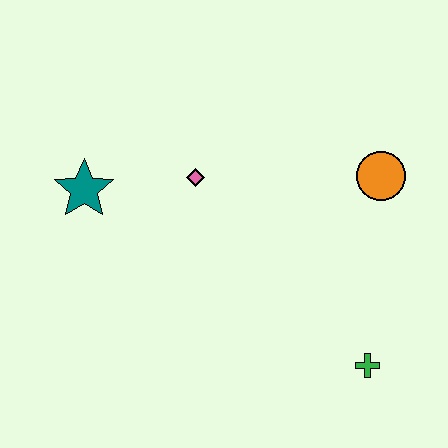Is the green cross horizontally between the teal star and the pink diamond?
No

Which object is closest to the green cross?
The orange circle is closest to the green cross.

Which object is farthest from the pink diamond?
The green cross is farthest from the pink diamond.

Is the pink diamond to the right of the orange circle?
No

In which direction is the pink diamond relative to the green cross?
The pink diamond is above the green cross.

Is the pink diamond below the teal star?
No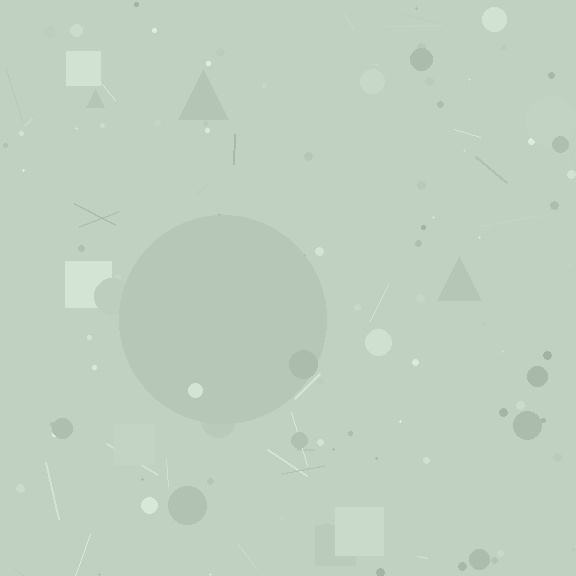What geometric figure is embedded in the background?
A circle is embedded in the background.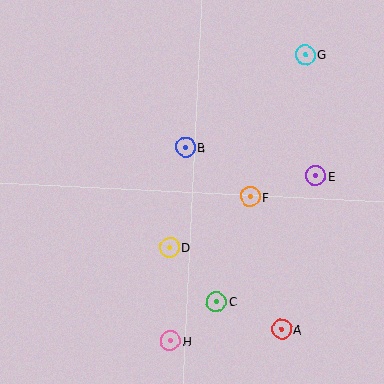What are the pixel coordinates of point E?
Point E is at (316, 176).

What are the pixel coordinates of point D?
Point D is at (169, 247).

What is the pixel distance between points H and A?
The distance between H and A is 112 pixels.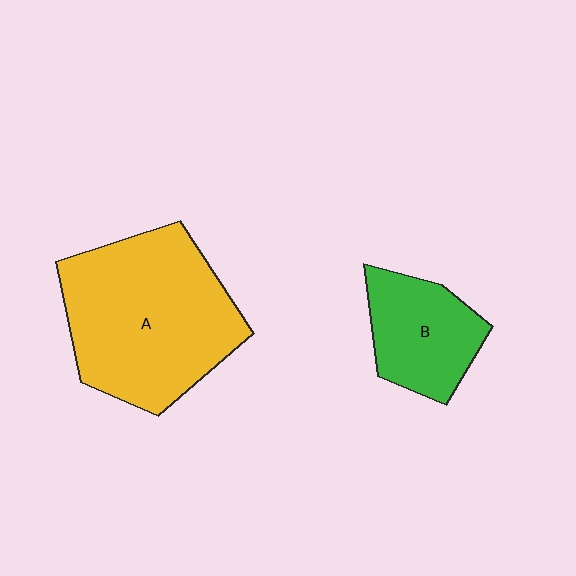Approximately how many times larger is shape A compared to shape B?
Approximately 2.2 times.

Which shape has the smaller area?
Shape B (green).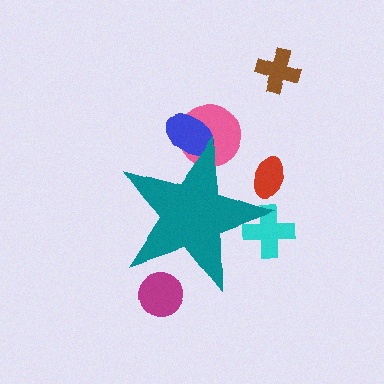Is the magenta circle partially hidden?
Yes, the magenta circle is partially hidden behind the teal star.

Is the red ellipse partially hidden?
Yes, the red ellipse is partially hidden behind the teal star.